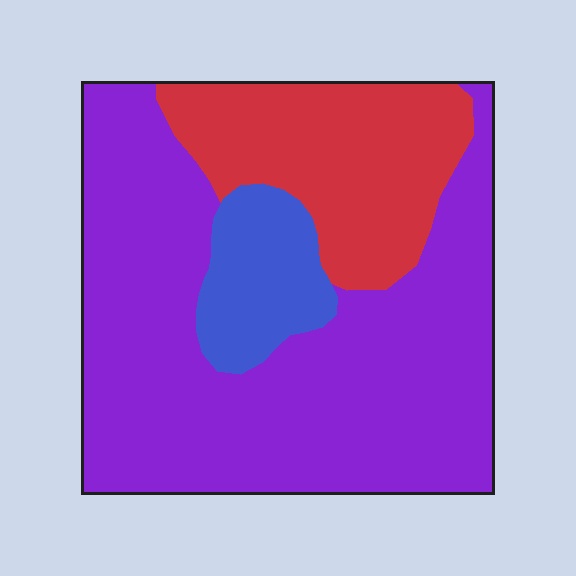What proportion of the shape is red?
Red covers around 25% of the shape.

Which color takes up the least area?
Blue, at roughly 10%.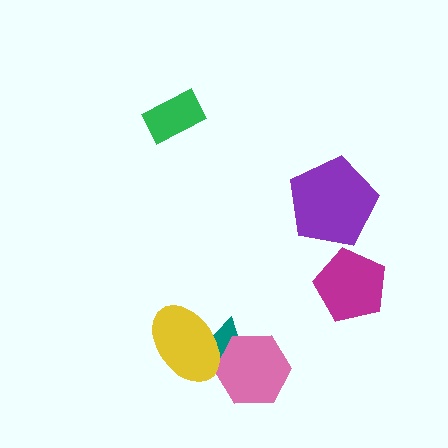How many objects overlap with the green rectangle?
0 objects overlap with the green rectangle.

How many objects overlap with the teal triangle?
2 objects overlap with the teal triangle.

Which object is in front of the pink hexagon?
The yellow ellipse is in front of the pink hexagon.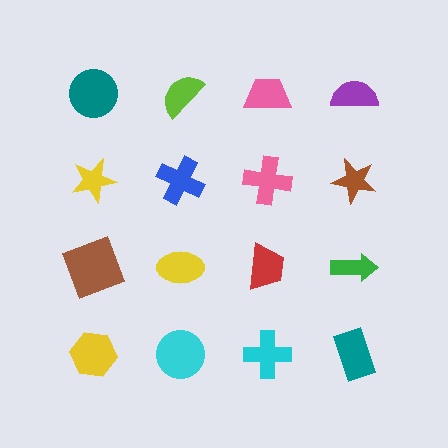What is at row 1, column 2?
A lime semicircle.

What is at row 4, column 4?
A teal rectangle.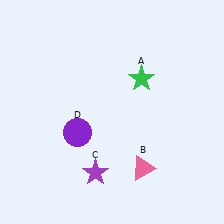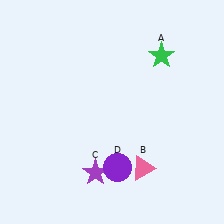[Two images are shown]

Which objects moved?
The objects that moved are: the green star (A), the purple circle (D).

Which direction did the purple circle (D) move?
The purple circle (D) moved right.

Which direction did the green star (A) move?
The green star (A) moved up.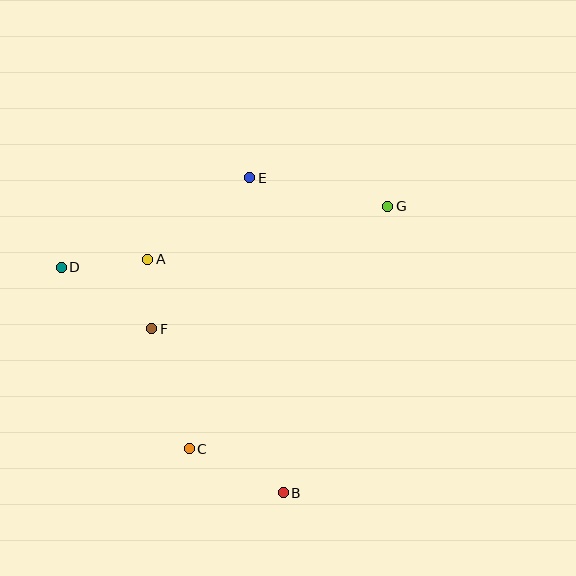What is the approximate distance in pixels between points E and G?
The distance between E and G is approximately 141 pixels.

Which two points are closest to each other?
Points A and F are closest to each other.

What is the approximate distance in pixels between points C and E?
The distance between C and E is approximately 277 pixels.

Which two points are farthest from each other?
Points D and G are farthest from each other.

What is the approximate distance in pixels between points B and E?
The distance between B and E is approximately 316 pixels.